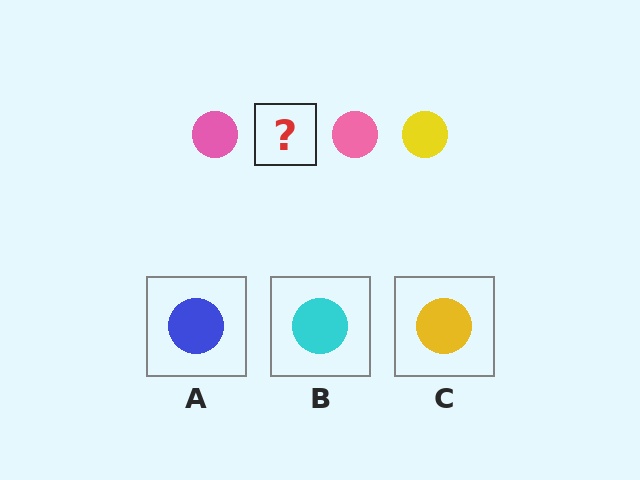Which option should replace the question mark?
Option C.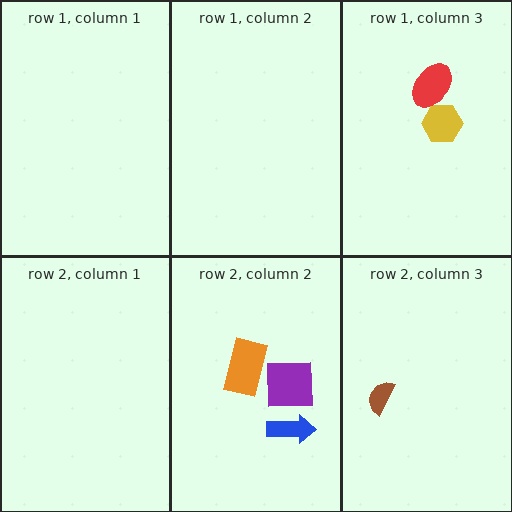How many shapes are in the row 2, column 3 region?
1.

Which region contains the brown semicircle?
The row 2, column 3 region.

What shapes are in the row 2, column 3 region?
The brown semicircle.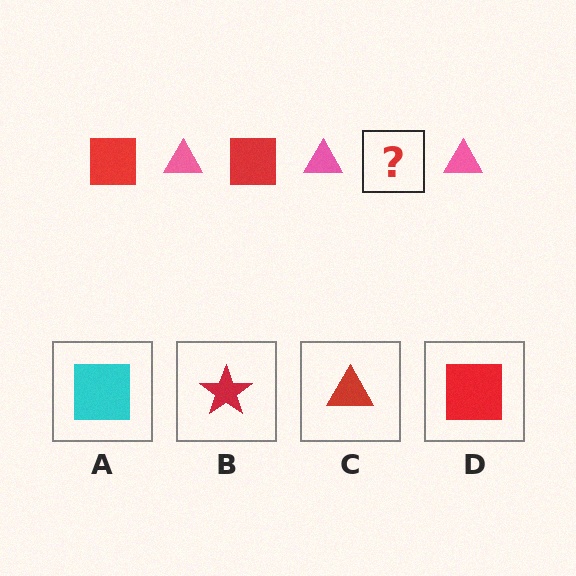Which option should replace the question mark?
Option D.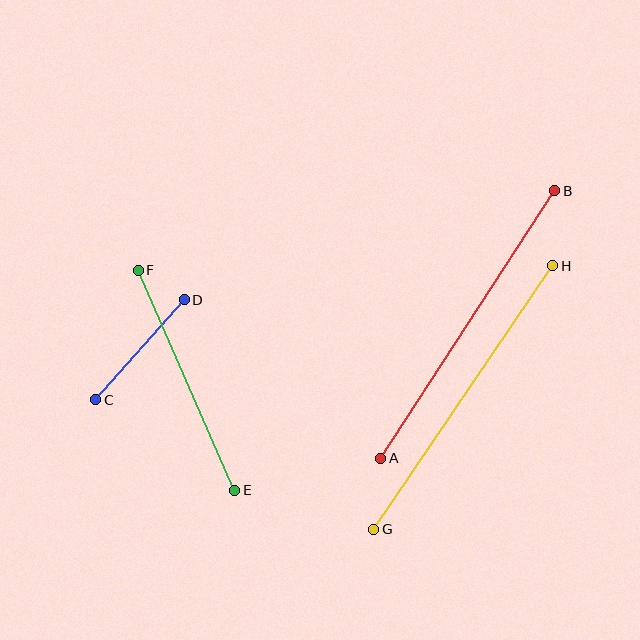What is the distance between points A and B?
The distance is approximately 319 pixels.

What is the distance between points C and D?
The distance is approximately 133 pixels.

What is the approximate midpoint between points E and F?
The midpoint is at approximately (186, 380) pixels.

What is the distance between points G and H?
The distance is approximately 319 pixels.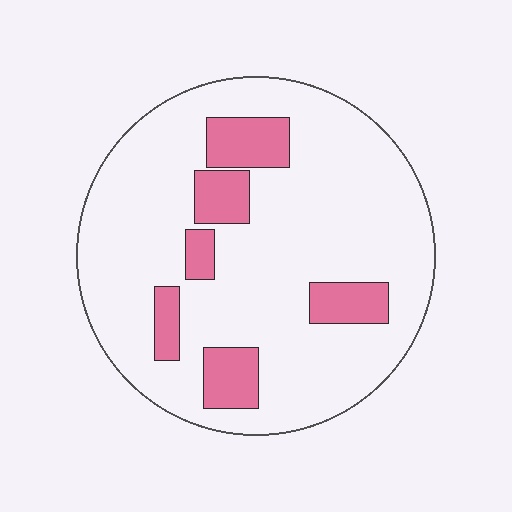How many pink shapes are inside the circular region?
6.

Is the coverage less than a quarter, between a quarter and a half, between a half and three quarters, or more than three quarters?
Less than a quarter.